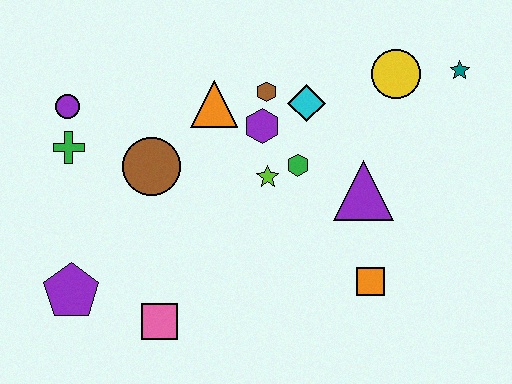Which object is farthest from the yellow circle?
The purple pentagon is farthest from the yellow circle.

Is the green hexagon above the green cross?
No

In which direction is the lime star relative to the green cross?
The lime star is to the right of the green cross.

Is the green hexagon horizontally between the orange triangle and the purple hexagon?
No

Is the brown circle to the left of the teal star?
Yes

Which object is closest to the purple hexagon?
The brown hexagon is closest to the purple hexagon.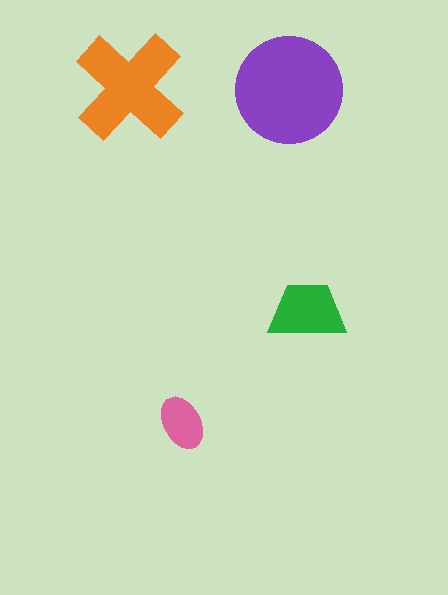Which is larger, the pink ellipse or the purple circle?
The purple circle.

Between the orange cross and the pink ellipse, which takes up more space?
The orange cross.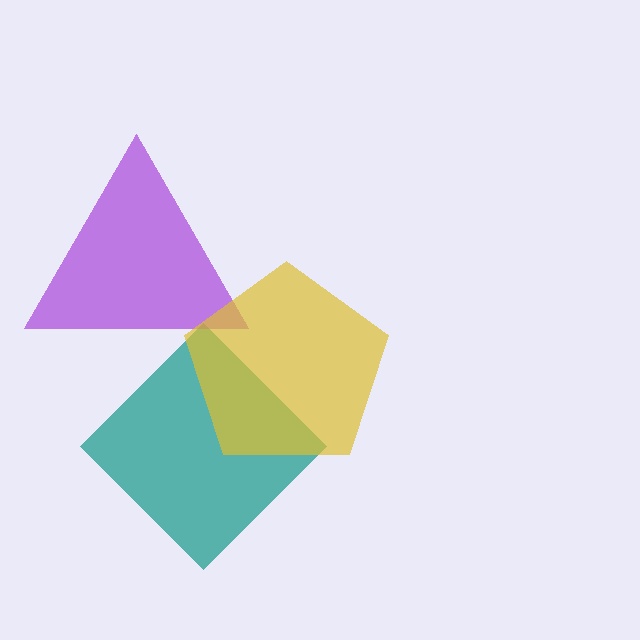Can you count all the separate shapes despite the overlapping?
Yes, there are 3 separate shapes.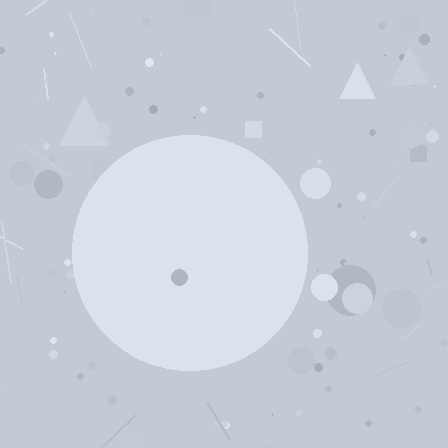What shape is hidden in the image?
A circle is hidden in the image.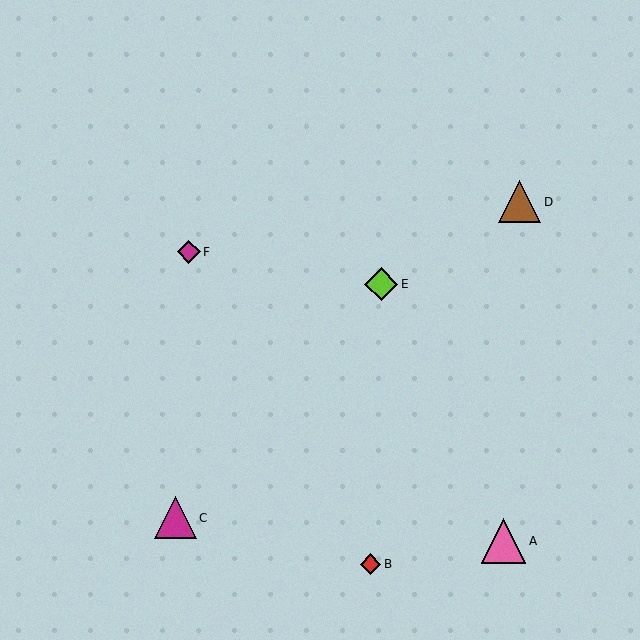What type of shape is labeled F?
Shape F is a magenta diamond.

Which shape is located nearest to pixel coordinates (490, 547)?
The pink triangle (labeled A) at (504, 541) is nearest to that location.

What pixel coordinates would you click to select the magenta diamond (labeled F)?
Click at (189, 252) to select the magenta diamond F.